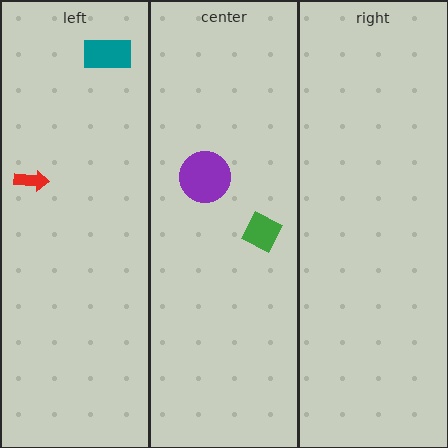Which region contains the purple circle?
The center region.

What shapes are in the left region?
The red arrow, the teal rectangle.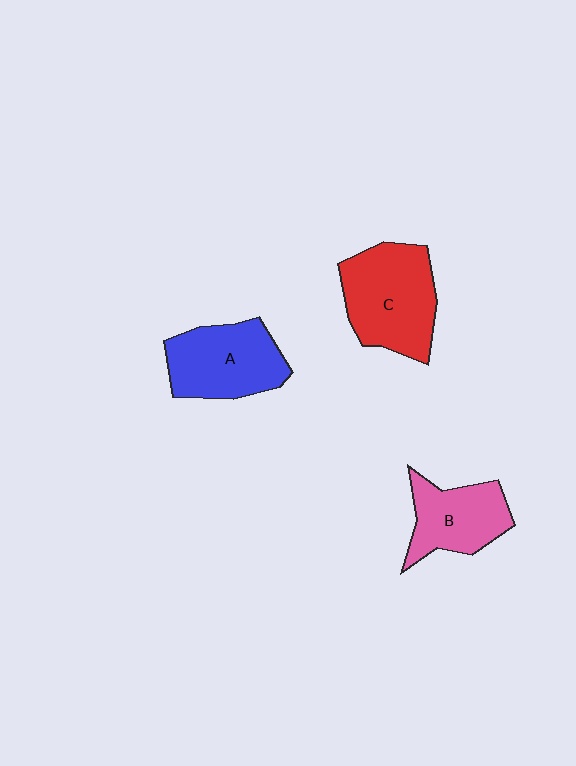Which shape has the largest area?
Shape C (red).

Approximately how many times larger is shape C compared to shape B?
Approximately 1.4 times.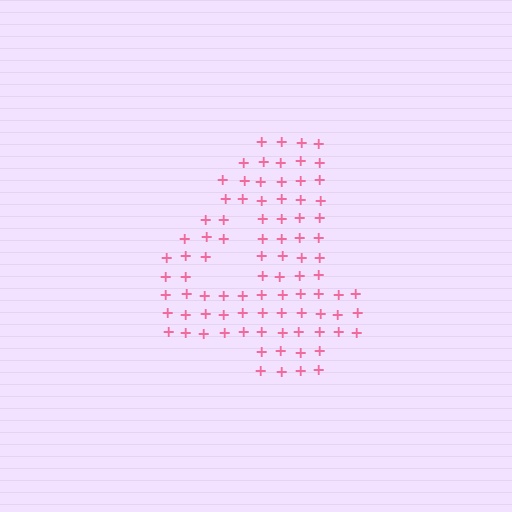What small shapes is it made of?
It is made of small plus signs.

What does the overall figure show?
The overall figure shows the digit 4.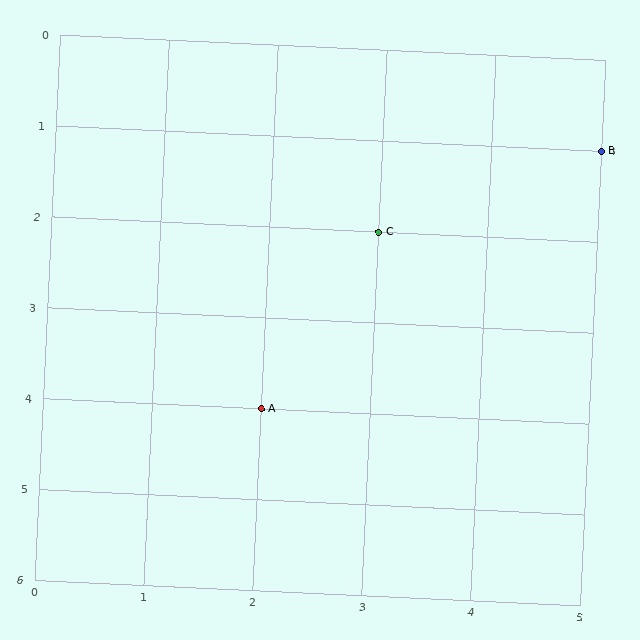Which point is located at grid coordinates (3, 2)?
Point C is at (3, 2).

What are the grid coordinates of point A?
Point A is at grid coordinates (2, 4).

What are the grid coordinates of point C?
Point C is at grid coordinates (3, 2).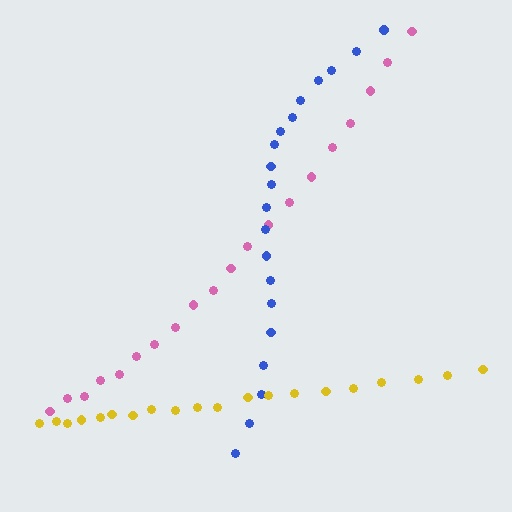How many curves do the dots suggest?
There are 3 distinct paths.